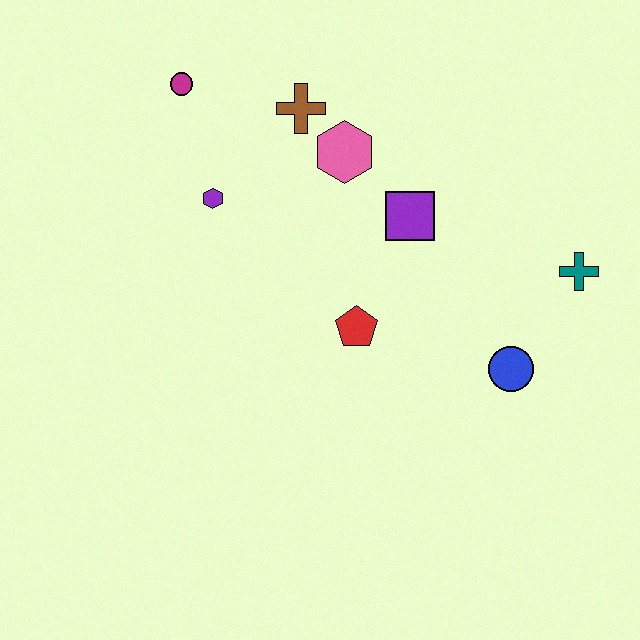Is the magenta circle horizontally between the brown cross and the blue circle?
No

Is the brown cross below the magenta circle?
Yes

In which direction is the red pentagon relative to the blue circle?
The red pentagon is to the left of the blue circle.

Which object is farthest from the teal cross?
The magenta circle is farthest from the teal cross.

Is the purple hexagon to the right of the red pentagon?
No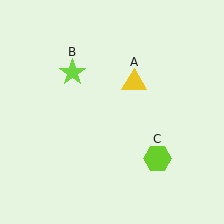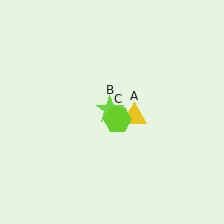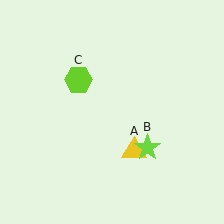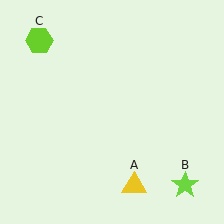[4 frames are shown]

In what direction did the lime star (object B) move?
The lime star (object B) moved down and to the right.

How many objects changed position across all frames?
3 objects changed position: yellow triangle (object A), lime star (object B), lime hexagon (object C).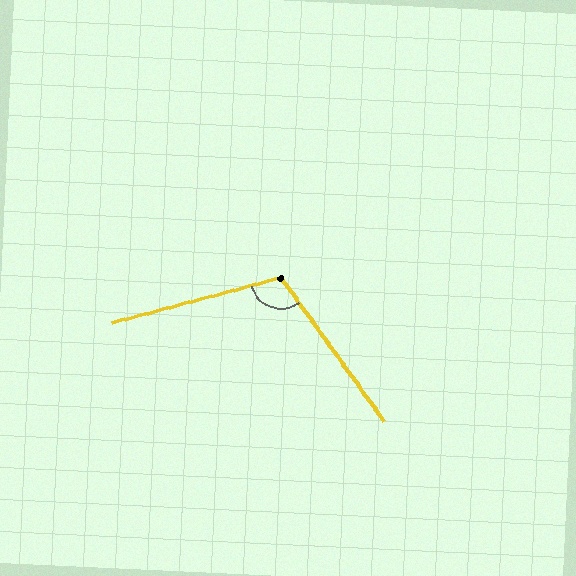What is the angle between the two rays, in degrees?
Approximately 111 degrees.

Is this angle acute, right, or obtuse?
It is obtuse.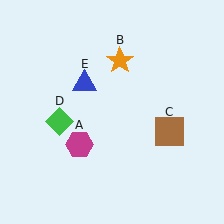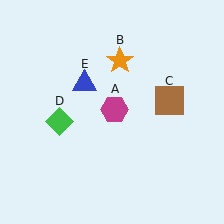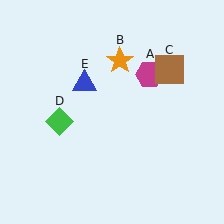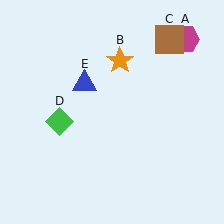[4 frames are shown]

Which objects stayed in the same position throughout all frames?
Orange star (object B) and green diamond (object D) and blue triangle (object E) remained stationary.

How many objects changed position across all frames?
2 objects changed position: magenta hexagon (object A), brown square (object C).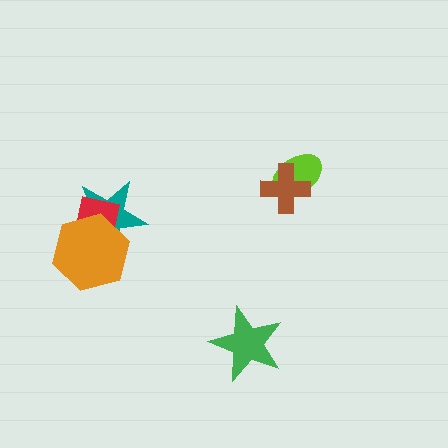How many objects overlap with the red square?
2 objects overlap with the red square.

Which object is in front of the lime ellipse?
The brown cross is in front of the lime ellipse.